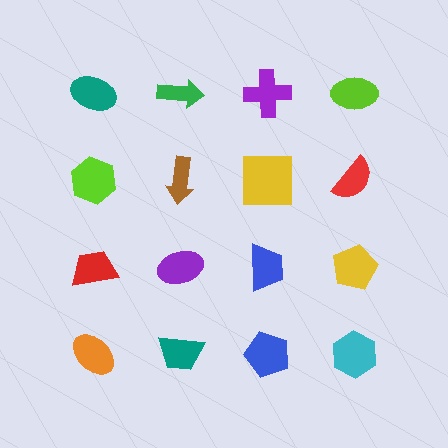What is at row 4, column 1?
An orange ellipse.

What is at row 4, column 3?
A blue pentagon.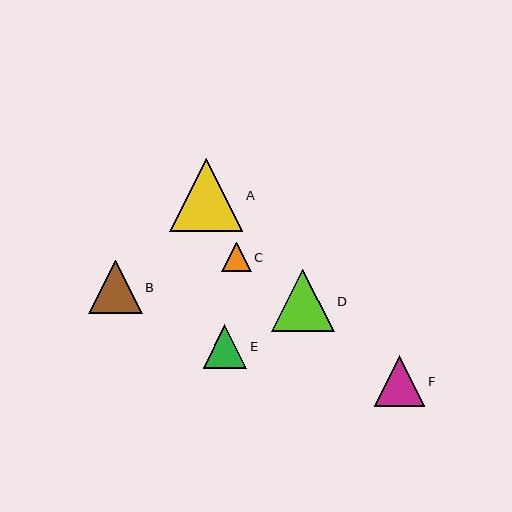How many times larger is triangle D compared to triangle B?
Triangle D is approximately 1.2 times the size of triangle B.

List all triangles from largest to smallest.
From largest to smallest: A, D, B, F, E, C.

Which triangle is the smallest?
Triangle C is the smallest with a size of approximately 30 pixels.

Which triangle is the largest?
Triangle A is the largest with a size of approximately 74 pixels.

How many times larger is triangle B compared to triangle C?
Triangle B is approximately 1.8 times the size of triangle C.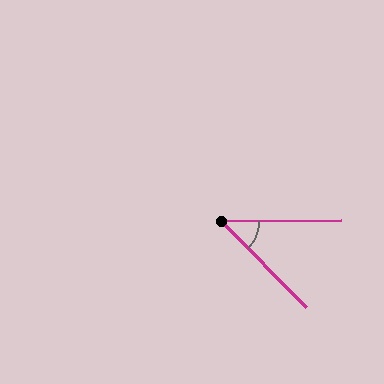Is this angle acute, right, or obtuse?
It is acute.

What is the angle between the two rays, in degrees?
Approximately 46 degrees.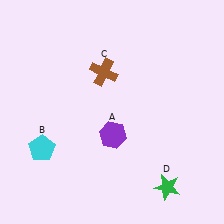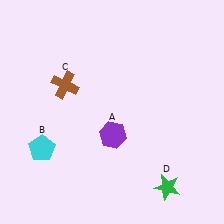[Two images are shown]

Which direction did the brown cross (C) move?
The brown cross (C) moved left.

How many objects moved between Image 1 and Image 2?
1 object moved between the two images.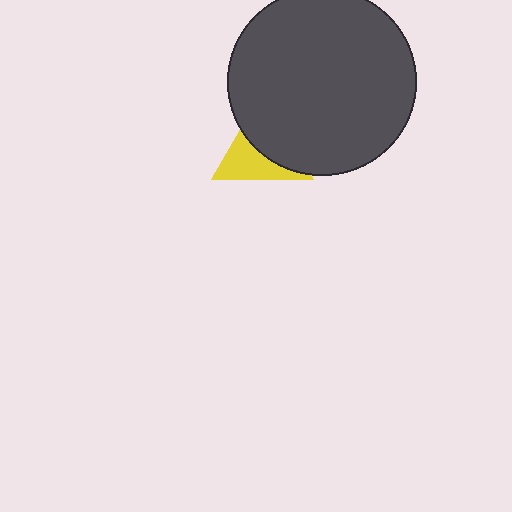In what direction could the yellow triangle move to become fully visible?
The yellow triangle could move toward the lower-left. That would shift it out from behind the dark gray circle entirely.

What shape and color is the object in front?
The object in front is a dark gray circle.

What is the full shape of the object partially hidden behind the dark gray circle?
The partially hidden object is a yellow triangle.